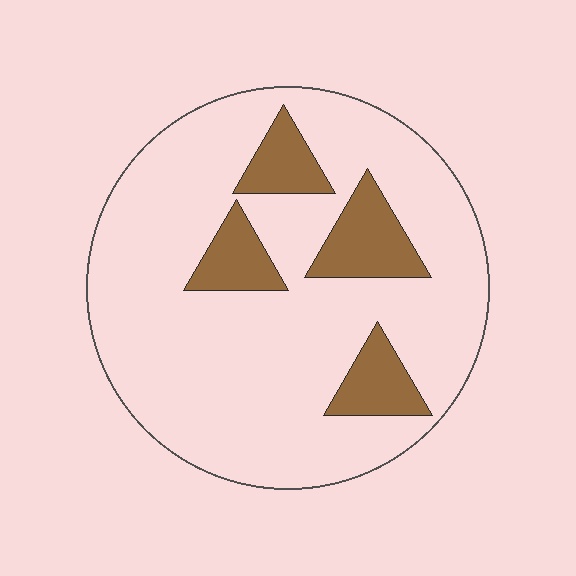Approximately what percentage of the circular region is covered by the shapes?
Approximately 15%.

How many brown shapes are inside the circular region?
4.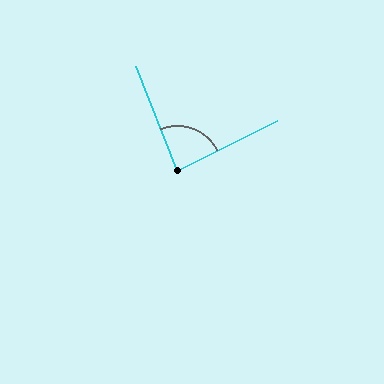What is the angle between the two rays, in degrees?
Approximately 86 degrees.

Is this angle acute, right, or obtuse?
It is approximately a right angle.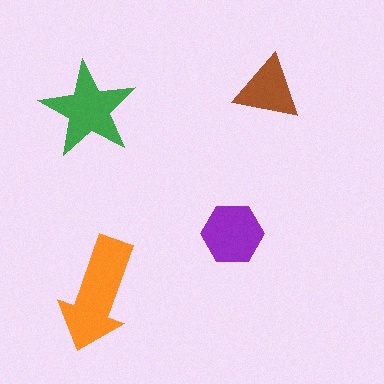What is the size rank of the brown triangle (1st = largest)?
4th.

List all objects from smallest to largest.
The brown triangle, the purple hexagon, the green star, the orange arrow.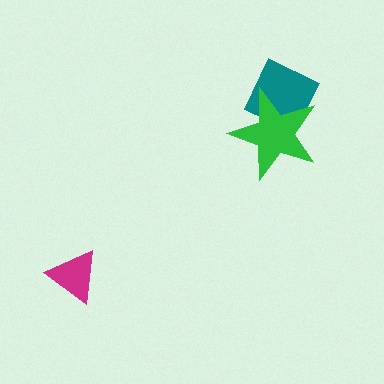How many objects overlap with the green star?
1 object overlaps with the green star.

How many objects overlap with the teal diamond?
1 object overlaps with the teal diamond.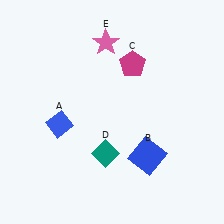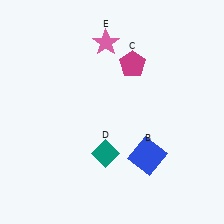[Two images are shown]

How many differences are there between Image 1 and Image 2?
There is 1 difference between the two images.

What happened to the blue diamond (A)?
The blue diamond (A) was removed in Image 2. It was in the bottom-left area of Image 1.